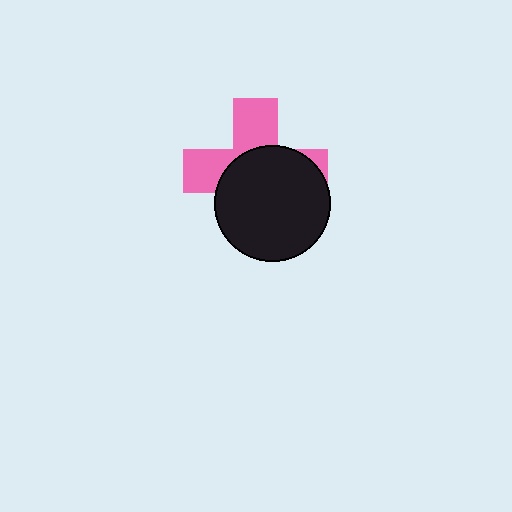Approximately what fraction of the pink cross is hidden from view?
Roughly 58% of the pink cross is hidden behind the black circle.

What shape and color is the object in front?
The object in front is a black circle.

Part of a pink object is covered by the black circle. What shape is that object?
It is a cross.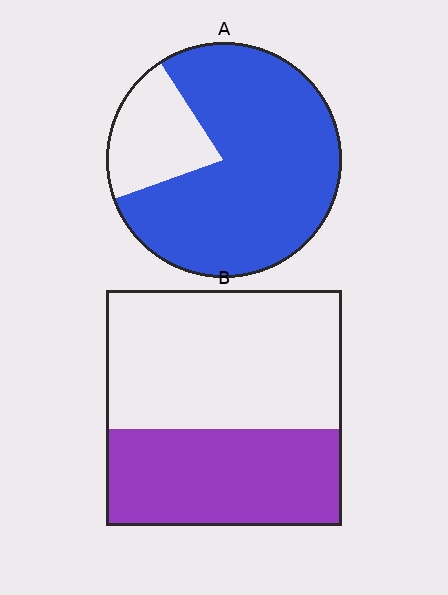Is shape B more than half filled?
No.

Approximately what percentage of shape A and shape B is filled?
A is approximately 80% and B is approximately 40%.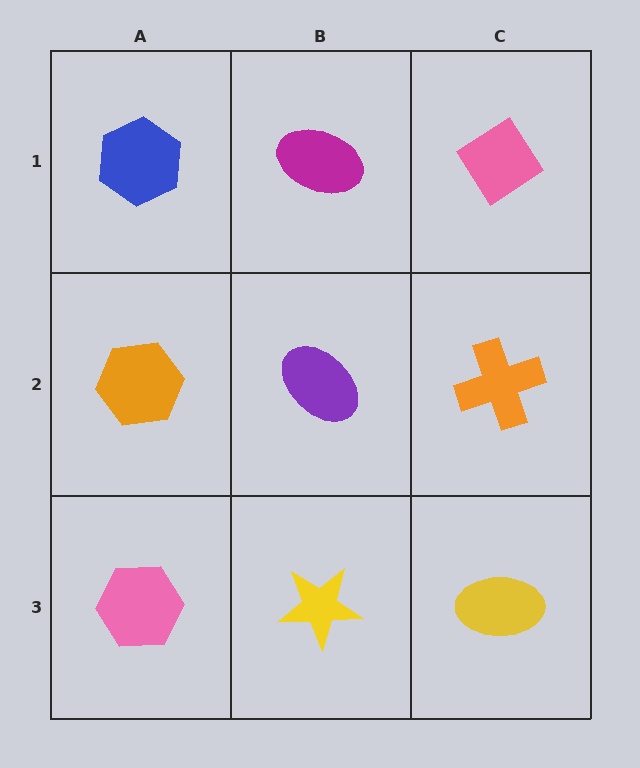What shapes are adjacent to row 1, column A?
An orange hexagon (row 2, column A), a magenta ellipse (row 1, column B).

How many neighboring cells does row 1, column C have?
2.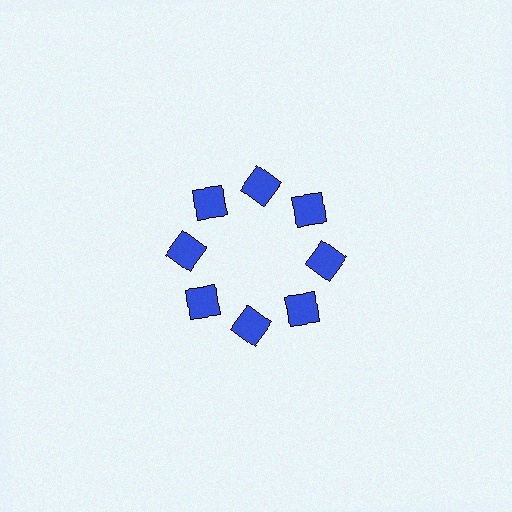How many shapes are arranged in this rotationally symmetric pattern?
There are 8 shapes, arranged in 8 groups of 1.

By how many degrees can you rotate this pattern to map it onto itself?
The pattern maps onto itself every 45 degrees of rotation.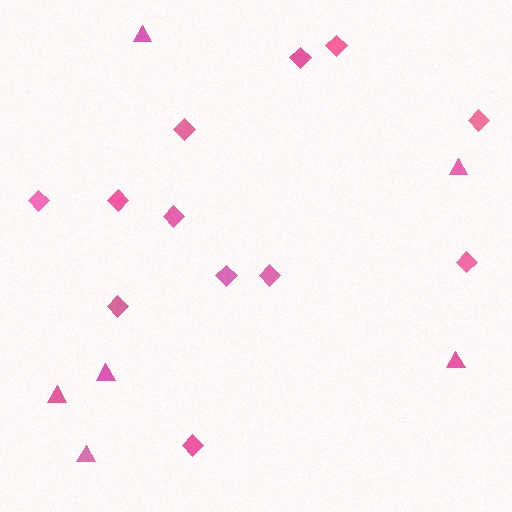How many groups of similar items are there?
There are 2 groups: one group of diamonds (12) and one group of triangles (6).